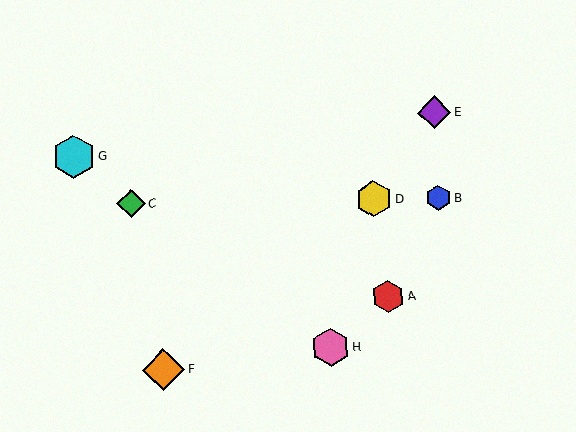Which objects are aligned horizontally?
Objects B, C, D are aligned horizontally.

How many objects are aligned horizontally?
3 objects (B, C, D) are aligned horizontally.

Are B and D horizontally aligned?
Yes, both are at y≈198.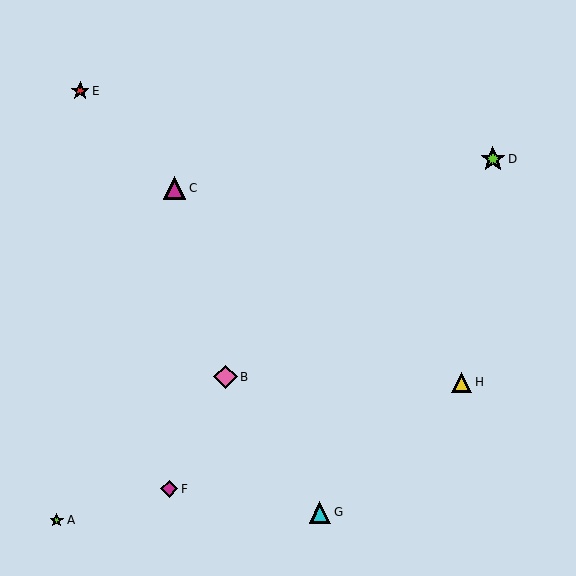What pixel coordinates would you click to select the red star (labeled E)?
Click at (80, 91) to select the red star E.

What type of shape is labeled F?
Shape F is a magenta diamond.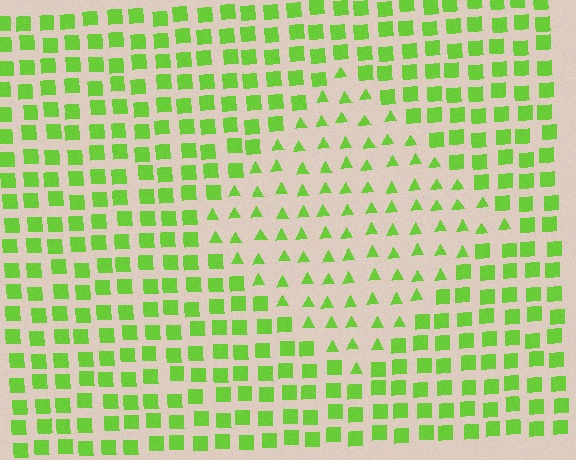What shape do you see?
I see a diamond.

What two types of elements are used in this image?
The image uses triangles inside the diamond region and squares outside it.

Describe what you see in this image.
The image is filled with small lime elements arranged in a uniform grid. A diamond-shaped region contains triangles, while the surrounding area contains squares. The boundary is defined purely by the change in element shape.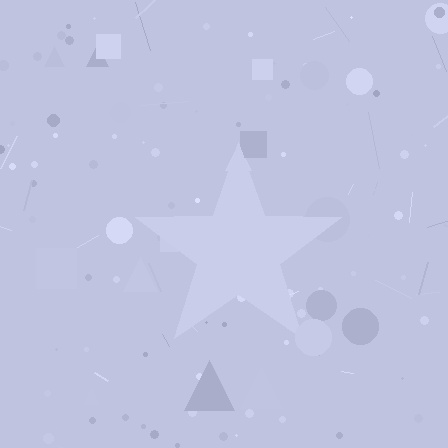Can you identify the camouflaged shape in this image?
The camouflaged shape is a star.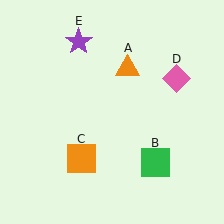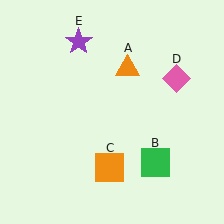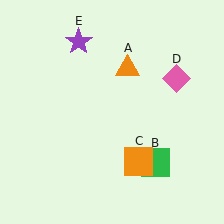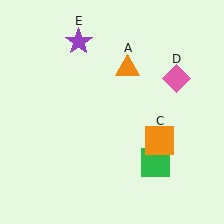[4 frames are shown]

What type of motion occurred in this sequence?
The orange square (object C) rotated counterclockwise around the center of the scene.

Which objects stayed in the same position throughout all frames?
Orange triangle (object A) and green square (object B) and pink diamond (object D) and purple star (object E) remained stationary.